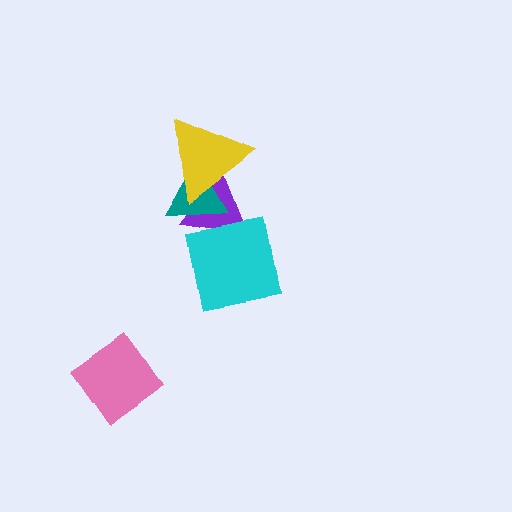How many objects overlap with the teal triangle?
2 objects overlap with the teal triangle.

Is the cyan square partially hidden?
No, no other shape covers it.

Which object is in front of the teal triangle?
The yellow triangle is in front of the teal triangle.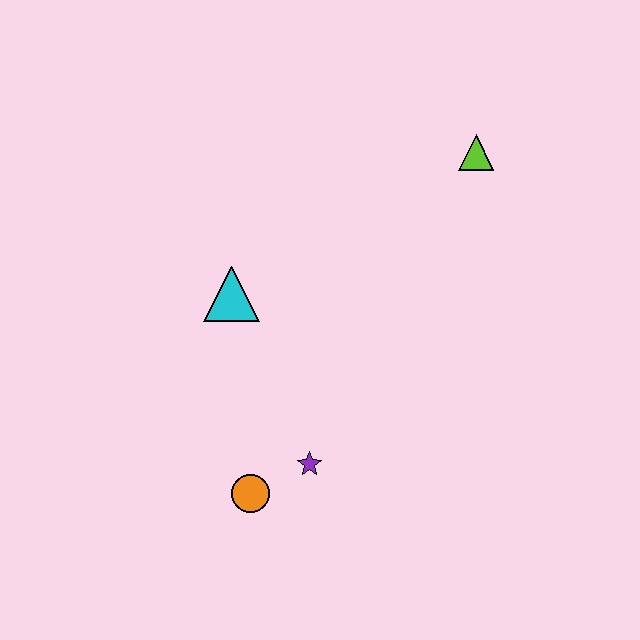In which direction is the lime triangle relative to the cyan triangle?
The lime triangle is to the right of the cyan triangle.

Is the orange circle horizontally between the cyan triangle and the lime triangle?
Yes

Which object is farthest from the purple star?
The lime triangle is farthest from the purple star.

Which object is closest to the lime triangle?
The cyan triangle is closest to the lime triangle.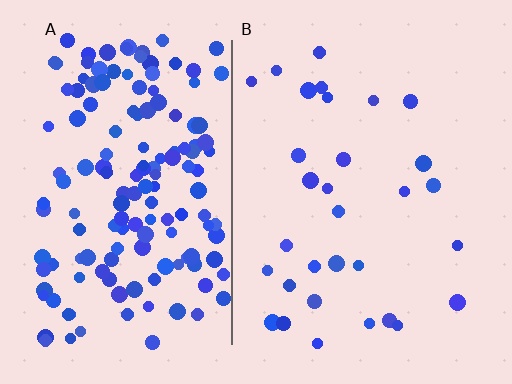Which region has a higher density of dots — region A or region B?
A (the left).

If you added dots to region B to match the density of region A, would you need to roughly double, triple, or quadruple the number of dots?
Approximately quadruple.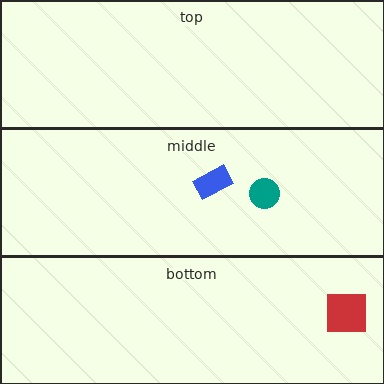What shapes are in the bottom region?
The red square.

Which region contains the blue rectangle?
The middle region.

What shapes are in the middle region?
The blue rectangle, the teal circle.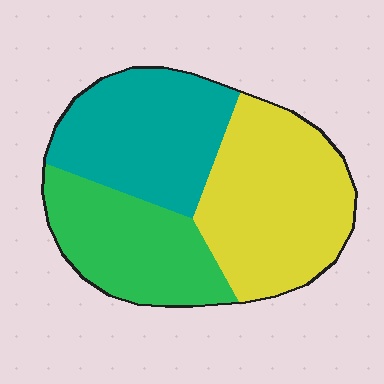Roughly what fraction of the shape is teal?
Teal takes up about one third (1/3) of the shape.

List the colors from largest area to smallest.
From largest to smallest: yellow, teal, green.